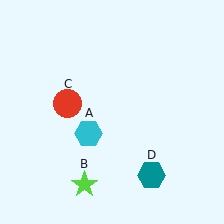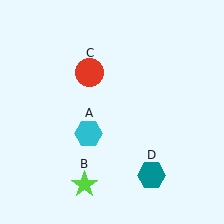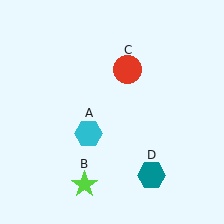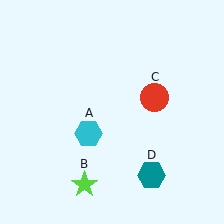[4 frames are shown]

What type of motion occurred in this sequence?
The red circle (object C) rotated clockwise around the center of the scene.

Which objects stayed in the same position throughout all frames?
Cyan hexagon (object A) and lime star (object B) and teal hexagon (object D) remained stationary.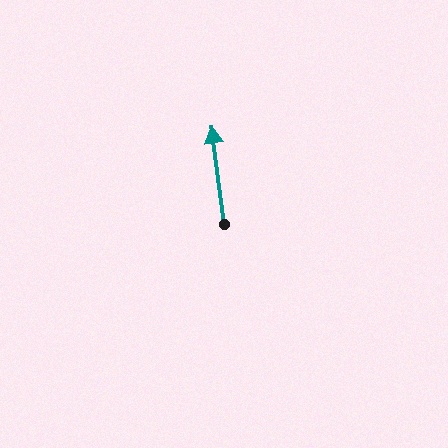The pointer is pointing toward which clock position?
Roughly 12 o'clock.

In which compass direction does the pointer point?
North.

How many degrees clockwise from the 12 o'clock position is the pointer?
Approximately 353 degrees.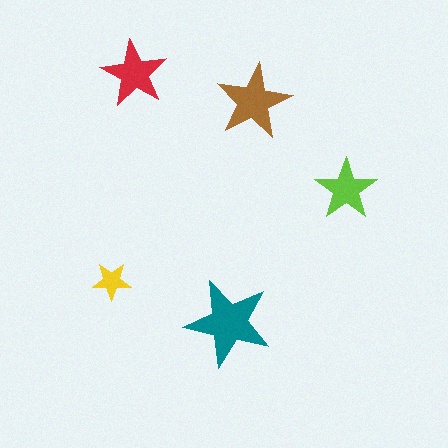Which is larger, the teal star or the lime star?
The teal one.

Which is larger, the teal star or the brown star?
The teal one.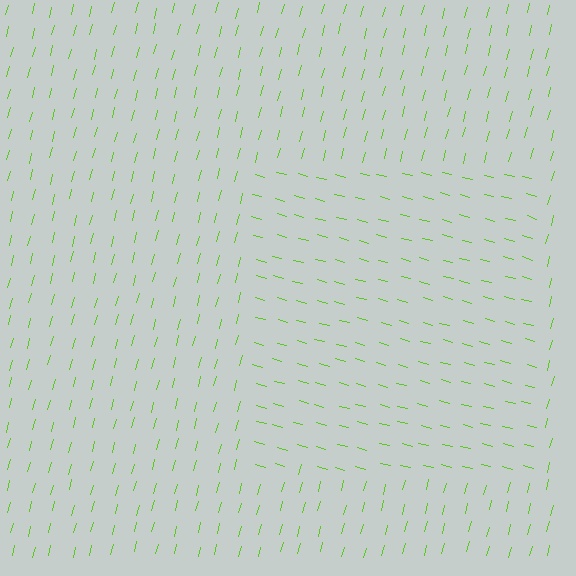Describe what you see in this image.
The image is filled with small lime line segments. A rectangle region in the image has lines oriented differently from the surrounding lines, creating a visible texture boundary.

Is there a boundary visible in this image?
Yes, there is a texture boundary formed by a change in line orientation.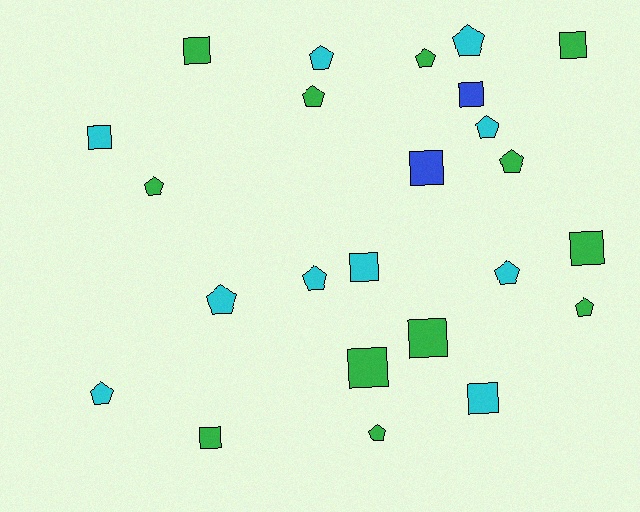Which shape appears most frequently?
Pentagon, with 13 objects.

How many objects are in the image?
There are 24 objects.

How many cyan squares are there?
There are 3 cyan squares.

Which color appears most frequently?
Green, with 12 objects.